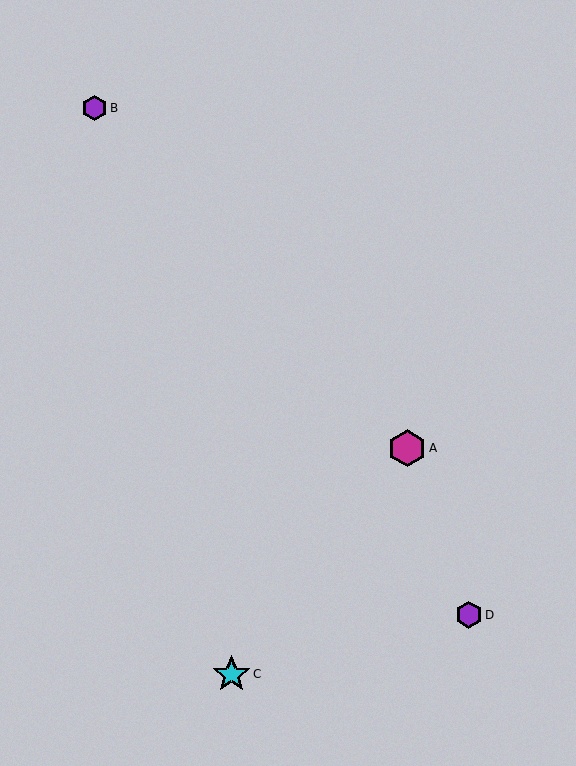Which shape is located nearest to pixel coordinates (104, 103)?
The purple hexagon (labeled B) at (94, 108) is nearest to that location.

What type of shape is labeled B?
Shape B is a purple hexagon.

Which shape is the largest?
The cyan star (labeled C) is the largest.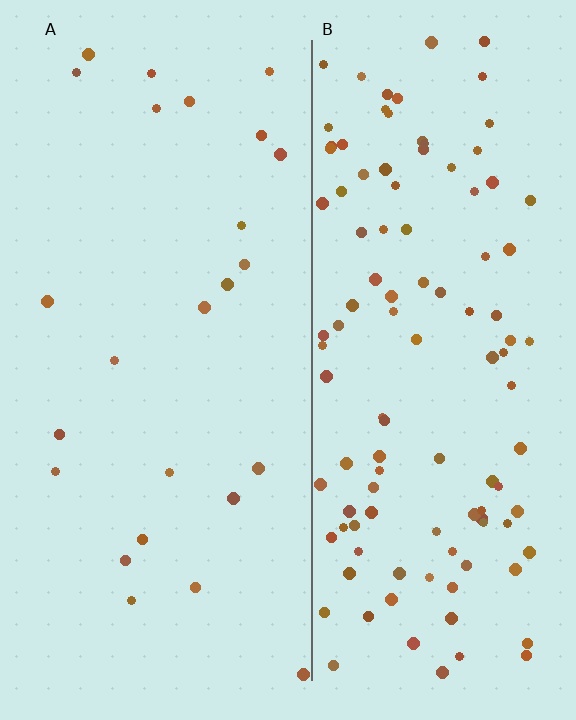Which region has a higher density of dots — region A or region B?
B (the right).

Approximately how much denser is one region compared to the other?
Approximately 4.7× — region B over region A.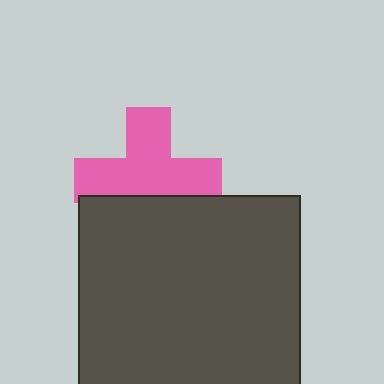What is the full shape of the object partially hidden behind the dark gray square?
The partially hidden object is a pink cross.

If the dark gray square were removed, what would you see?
You would see the complete pink cross.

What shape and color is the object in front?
The object in front is a dark gray square.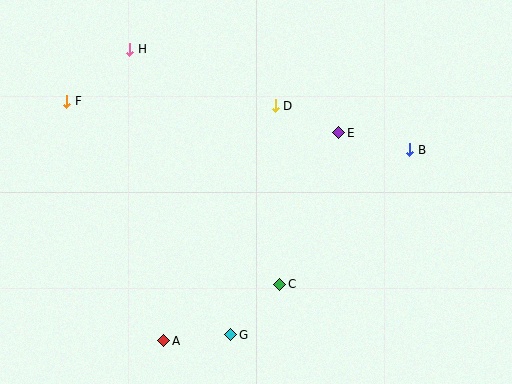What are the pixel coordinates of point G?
Point G is at (231, 335).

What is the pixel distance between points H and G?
The distance between H and G is 303 pixels.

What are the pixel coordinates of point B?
Point B is at (410, 150).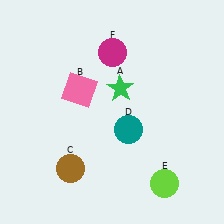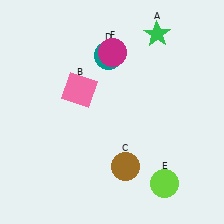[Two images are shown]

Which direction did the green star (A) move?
The green star (A) moved up.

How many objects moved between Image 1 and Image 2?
3 objects moved between the two images.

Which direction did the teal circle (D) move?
The teal circle (D) moved up.